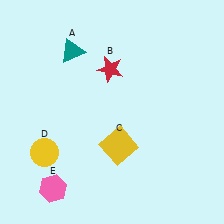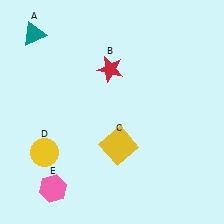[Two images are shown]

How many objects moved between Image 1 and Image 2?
1 object moved between the two images.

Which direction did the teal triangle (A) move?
The teal triangle (A) moved left.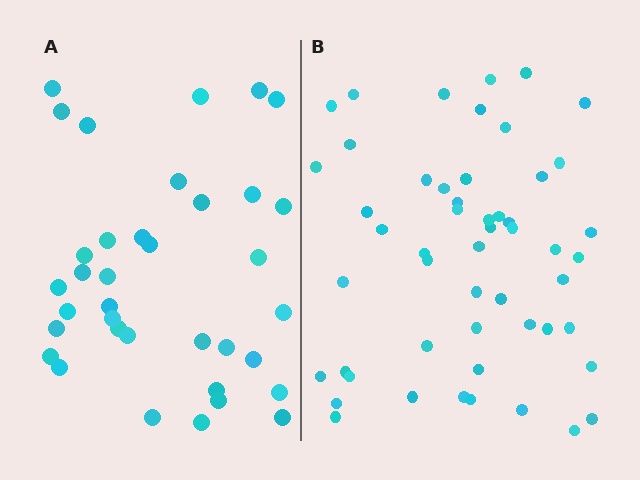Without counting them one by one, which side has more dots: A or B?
Region B (the right region) has more dots.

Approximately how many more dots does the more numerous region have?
Region B has approximately 15 more dots than region A.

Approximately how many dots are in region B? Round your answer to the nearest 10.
About 50 dots. (The exact count is 52, which rounds to 50.)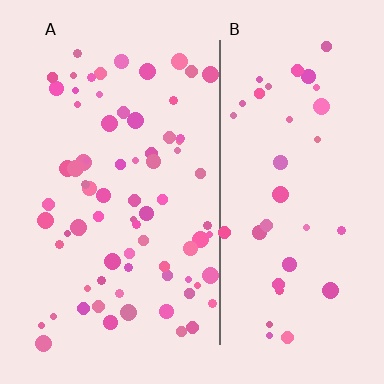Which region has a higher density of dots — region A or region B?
A (the left).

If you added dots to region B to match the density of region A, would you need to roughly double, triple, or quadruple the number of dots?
Approximately double.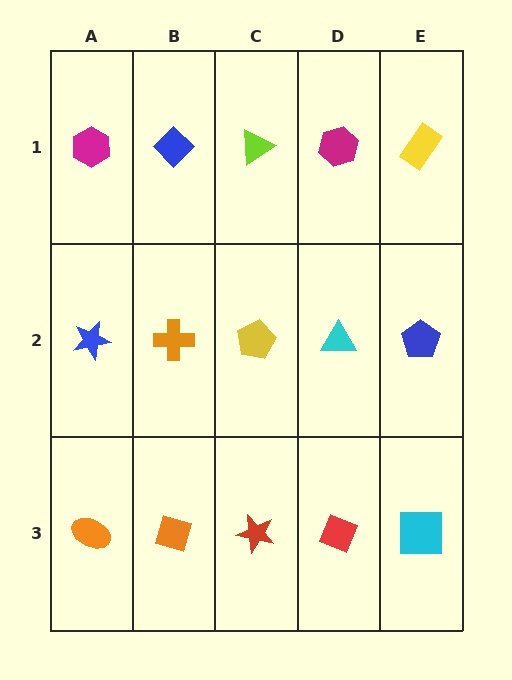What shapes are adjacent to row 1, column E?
A blue pentagon (row 2, column E), a magenta hexagon (row 1, column D).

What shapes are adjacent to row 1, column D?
A cyan triangle (row 2, column D), a lime triangle (row 1, column C), a yellow rectangle (row 1, column E).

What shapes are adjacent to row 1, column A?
A blue star (row 2, column A), a blue diamond (row 1, column B).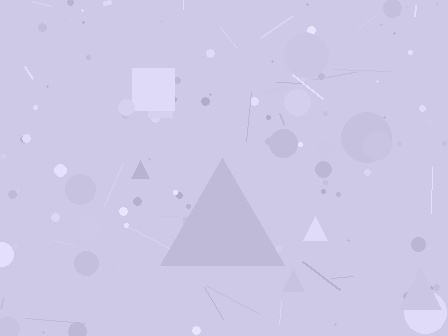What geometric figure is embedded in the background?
A triangle is embedded in the background.